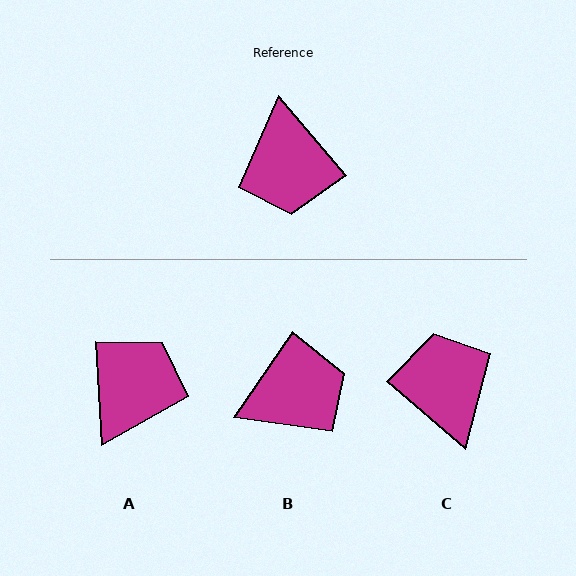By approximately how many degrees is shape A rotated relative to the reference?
Approximately 143 degrees counter-clockwise.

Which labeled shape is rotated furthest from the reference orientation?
C, about 171 degrees away.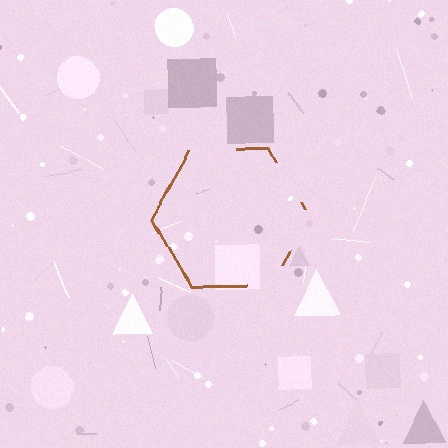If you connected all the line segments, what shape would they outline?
They would outline a hexagon.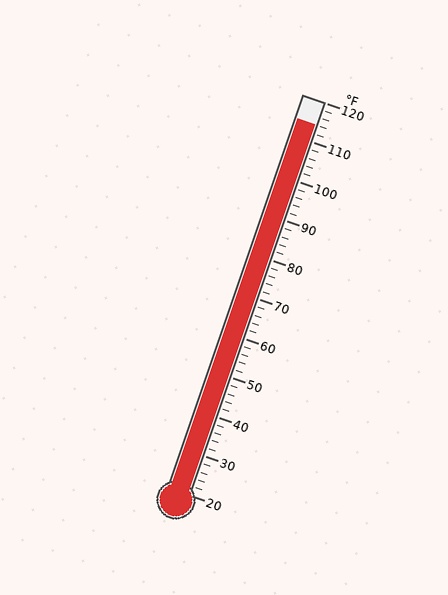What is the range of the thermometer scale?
The thermometer scale ranges from 20°F to 120°F.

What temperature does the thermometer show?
The thermometer shows approximately 114°F.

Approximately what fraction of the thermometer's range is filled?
The thermometer is filled to approximately 95% of its range.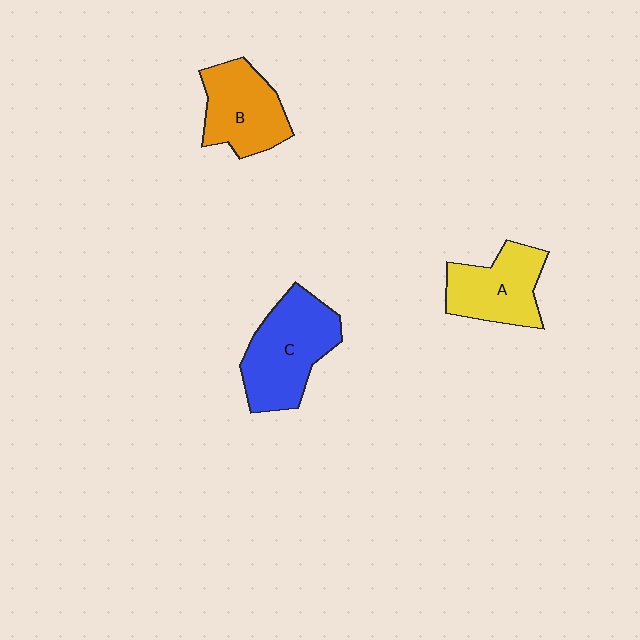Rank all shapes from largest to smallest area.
From largest to smallest: C (blue), B (orange), A (yellow).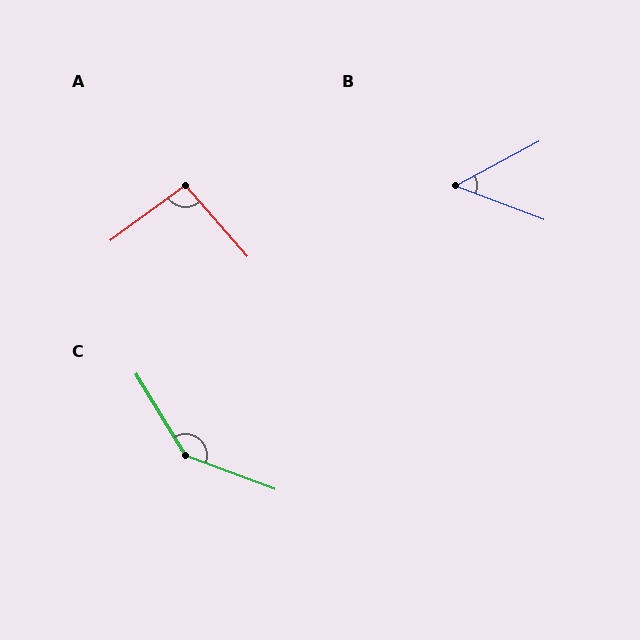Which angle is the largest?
C, at approximately 141 degrees.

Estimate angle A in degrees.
Approximately 95 degrees.